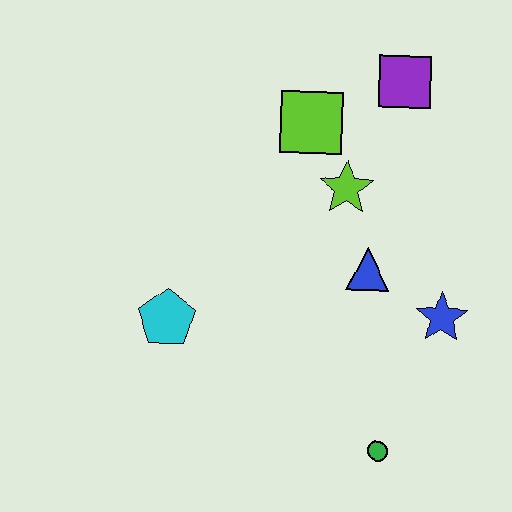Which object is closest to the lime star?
The lime square is closest to the lime star.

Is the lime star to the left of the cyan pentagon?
No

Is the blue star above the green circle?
Yes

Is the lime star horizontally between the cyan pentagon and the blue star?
Yes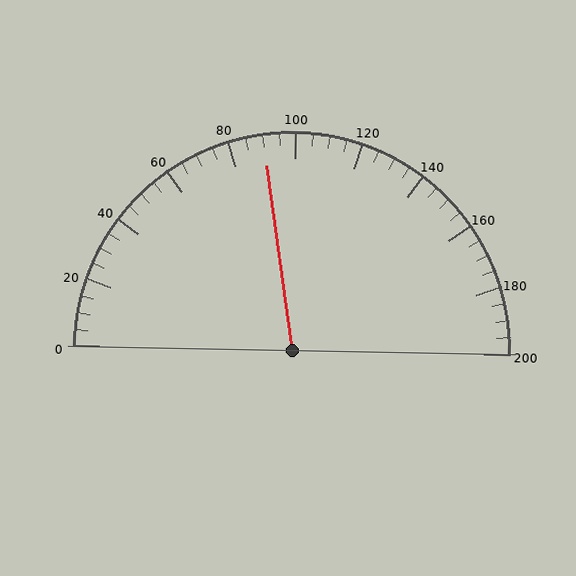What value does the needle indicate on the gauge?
The needle indicates approximately 90.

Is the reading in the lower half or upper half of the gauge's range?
The reading is in the lower half of the range (0 to 200).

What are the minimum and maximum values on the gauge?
The gauge ranges from 0 to 200.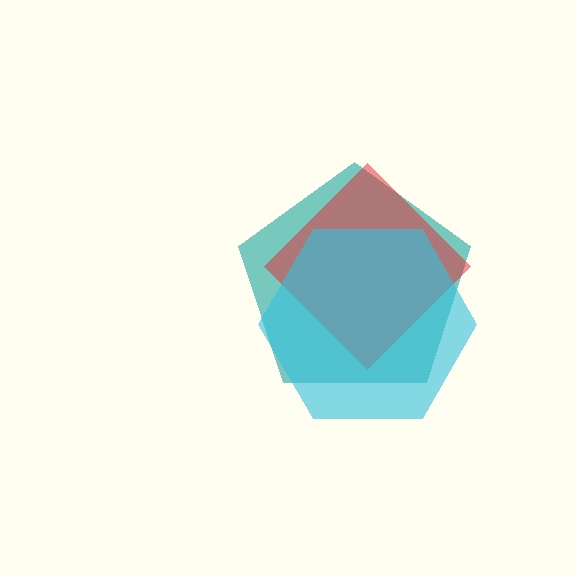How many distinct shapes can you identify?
There are 3 distinct shapes: a teal pentagon, a red diamond, a cyan hexagon.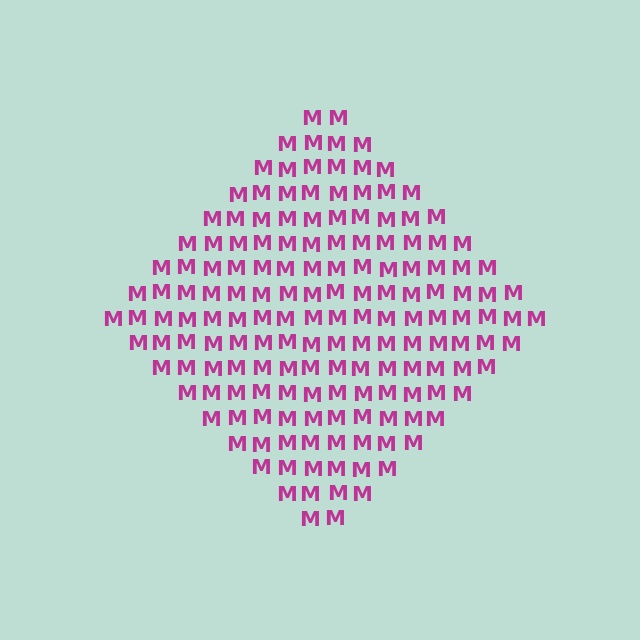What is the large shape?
The large shape is a diamond.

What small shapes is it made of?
It is made of small letter M's.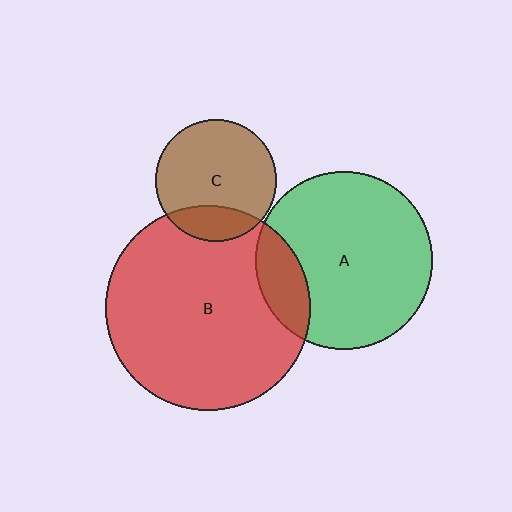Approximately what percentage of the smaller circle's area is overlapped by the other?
Approximately 15%.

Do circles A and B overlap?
Yes.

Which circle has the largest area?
Circle B (red).